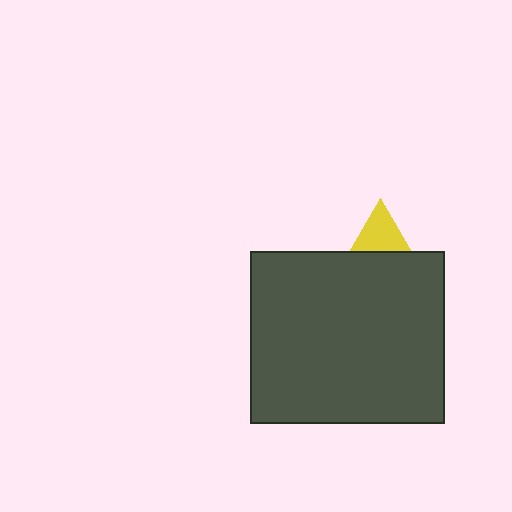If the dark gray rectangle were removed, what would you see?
You would see the complete yellow triangle.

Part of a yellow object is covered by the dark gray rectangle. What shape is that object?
It is a triangle.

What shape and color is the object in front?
The object in front is a dark gray rectangle.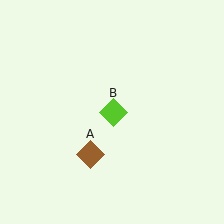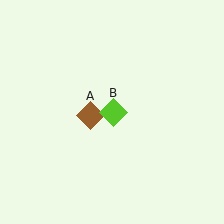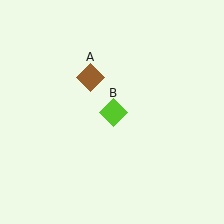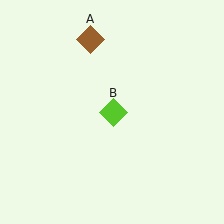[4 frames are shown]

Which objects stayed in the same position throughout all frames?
Lime diamond (object B) remained stationary.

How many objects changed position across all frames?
1 object changed position: brown diamond (object A).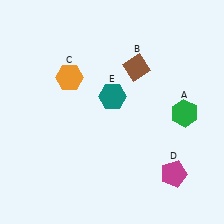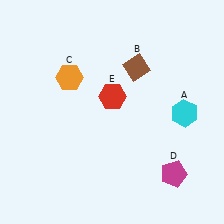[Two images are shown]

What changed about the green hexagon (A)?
In Image 1, A is green. In Image 2, it changed to cyan.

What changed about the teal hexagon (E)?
In Image 1, E is teal. In Image 2, it changed to red.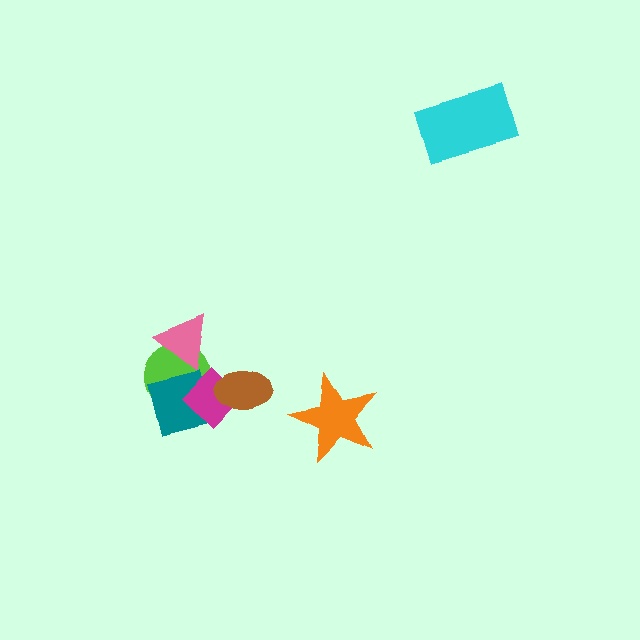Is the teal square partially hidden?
Yes, it is partially covered by another shape.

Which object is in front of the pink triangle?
The teal square is in front of the pink triangle.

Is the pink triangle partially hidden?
Yes, it is partially covered by another shape.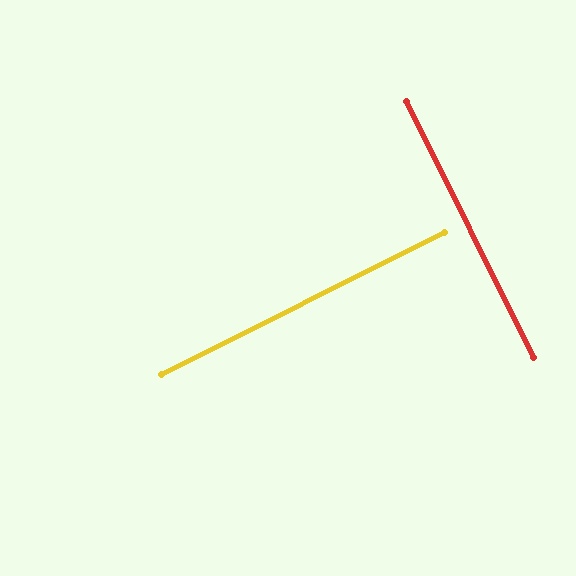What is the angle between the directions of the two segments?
Approximately 90 degrees.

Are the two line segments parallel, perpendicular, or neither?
Perpendicular — they meet at approximately 90°.